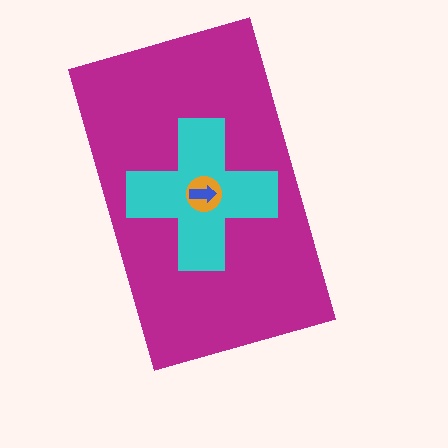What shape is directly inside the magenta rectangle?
The cyan cross.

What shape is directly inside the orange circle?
The blue arrow.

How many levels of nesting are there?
4.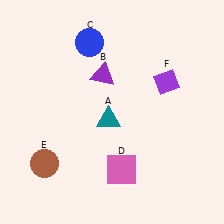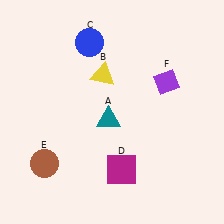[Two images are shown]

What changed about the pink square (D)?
In Image 1, D is pink. In Image 2, it changed to magenta.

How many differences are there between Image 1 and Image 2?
There are 2 differences between the two images.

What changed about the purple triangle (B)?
In Image 1, B is purple. In Image 2, it changed to yellow.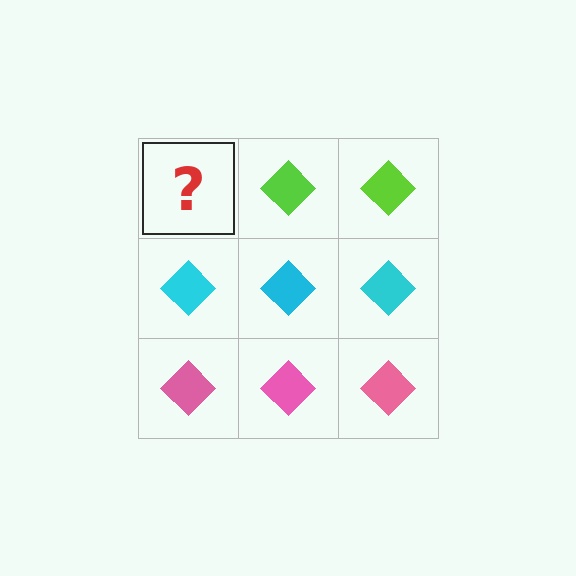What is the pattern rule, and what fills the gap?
The rule is that each row has a consistent color. The gap should be filled with a lime diamond.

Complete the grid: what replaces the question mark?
The question mark should be replaced with a lime diamond.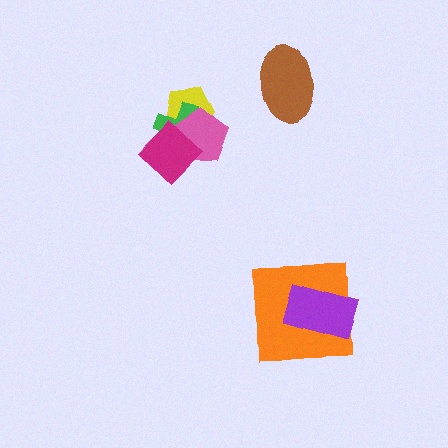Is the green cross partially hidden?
Yes, it is partially covered by another shape.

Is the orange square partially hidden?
Yes, it is partially covered by another shape.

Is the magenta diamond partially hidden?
No, no other shape covers it.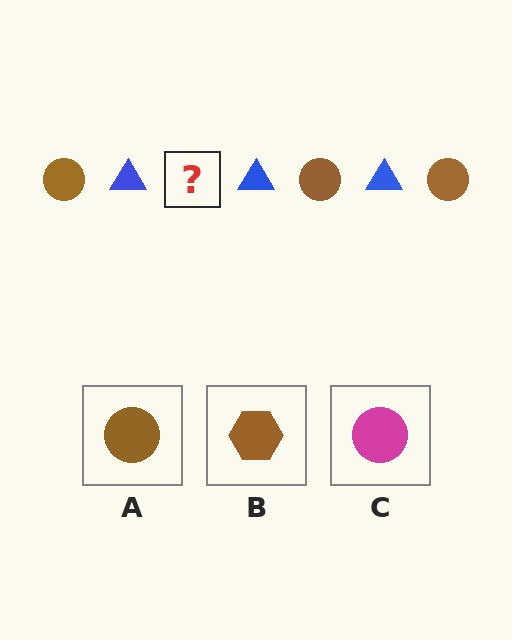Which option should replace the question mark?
Option A.